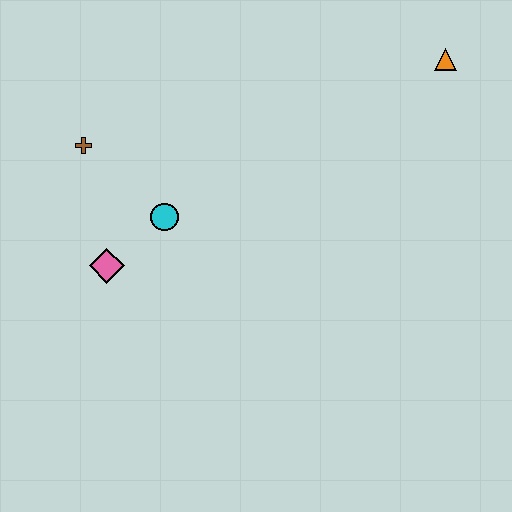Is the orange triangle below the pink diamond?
No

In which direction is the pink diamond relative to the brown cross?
The pink diamond is below the brown cross.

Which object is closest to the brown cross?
The cyan circle is closest to the brown cross.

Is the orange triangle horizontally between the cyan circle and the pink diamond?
No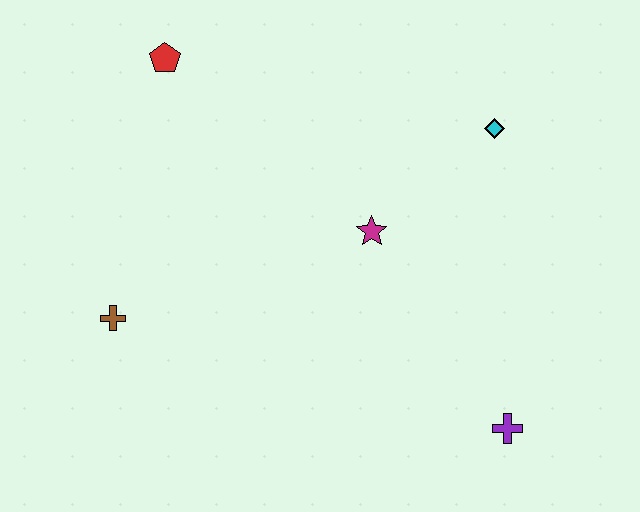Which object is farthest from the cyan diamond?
The brown cross is farthest from the cyan diamond.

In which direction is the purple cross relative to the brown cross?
The purple cross is to the right of the brown cross.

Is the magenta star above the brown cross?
Yes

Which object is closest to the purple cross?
The magenta star is closest to the purple cross.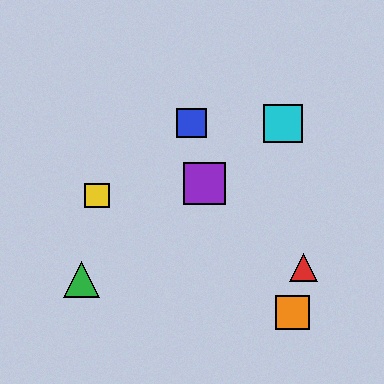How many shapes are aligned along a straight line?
3 shapes (the green triangle, the purple square, the cyan square) are aligned along a straight line.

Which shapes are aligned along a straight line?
The green triangle, the purple square, the cyan square are aligned along a straight line.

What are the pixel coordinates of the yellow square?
The yellow square is at (97, 196).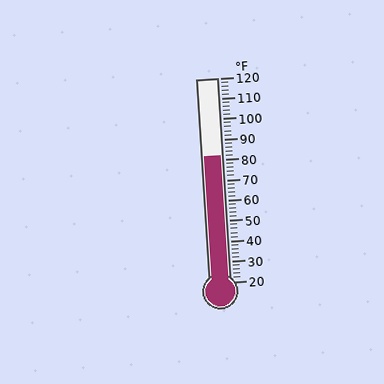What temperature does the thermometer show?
The thermometer shows approximately 82°F.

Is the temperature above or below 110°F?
The temperature is below 110°F.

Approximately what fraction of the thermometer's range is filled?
The thermometer is filled to approximately 60% of its range.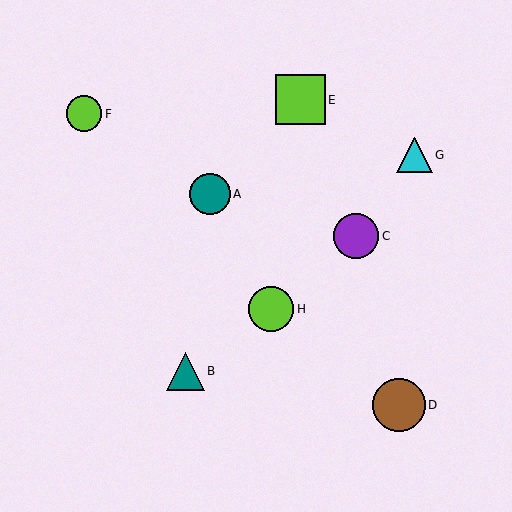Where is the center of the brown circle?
The center of the brown circle is at (399, 405).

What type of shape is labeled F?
Shape F is a lime circle.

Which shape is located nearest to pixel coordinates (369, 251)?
The purple circle (labeled C) at (356, 236) is nearest to that location.